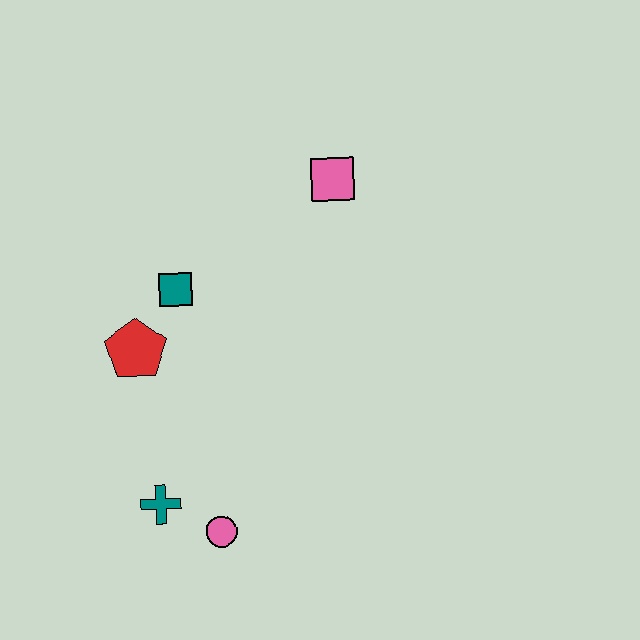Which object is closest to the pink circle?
The teal cross is closest to the pink circle.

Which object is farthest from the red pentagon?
The pink square is farthest from the red pentagon.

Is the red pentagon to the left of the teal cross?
Yes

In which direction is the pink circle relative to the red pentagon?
The pink circle is below the red pentagon.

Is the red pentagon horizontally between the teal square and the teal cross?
No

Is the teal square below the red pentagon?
No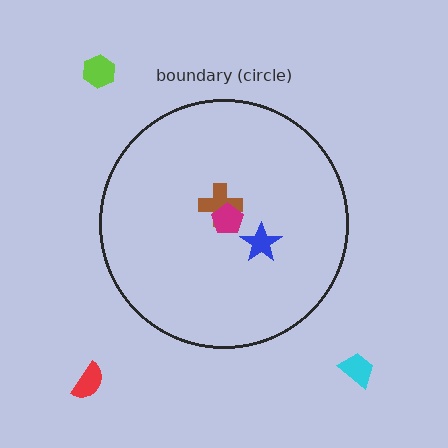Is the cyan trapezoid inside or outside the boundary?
Outside.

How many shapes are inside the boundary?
3 inside, 3 outside.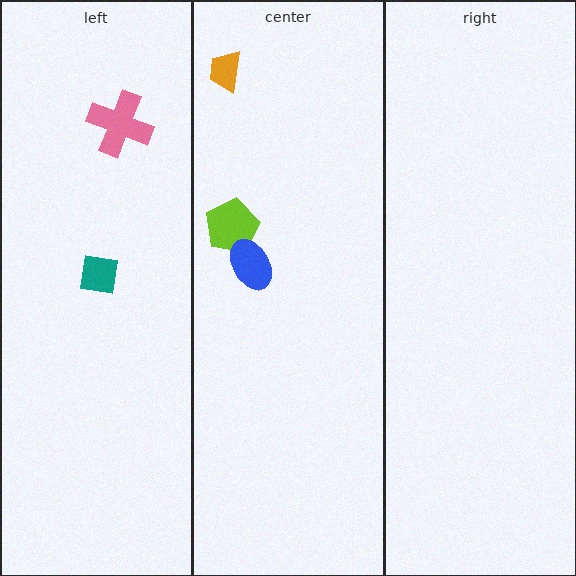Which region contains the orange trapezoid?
The center region.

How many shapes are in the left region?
2.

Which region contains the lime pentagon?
The center region.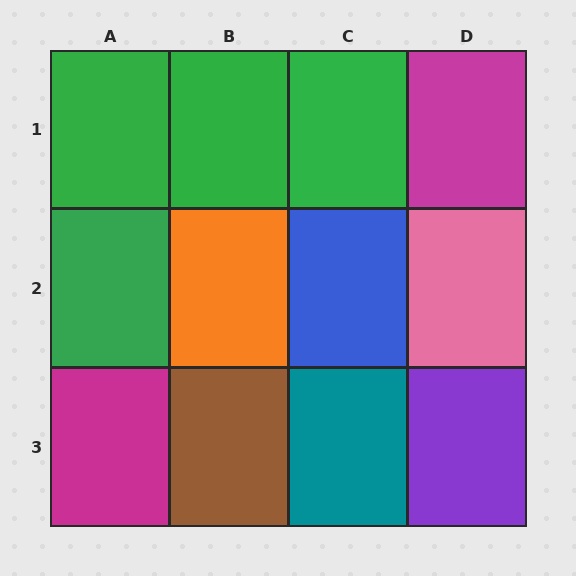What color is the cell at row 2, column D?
Pink.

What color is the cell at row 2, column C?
Blue.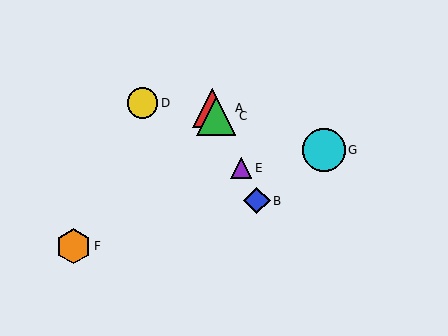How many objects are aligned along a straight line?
4 objects (A, B, C, E) are aligned along a straight line.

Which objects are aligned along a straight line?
Objects A, B, C, E are aligned along a straight line.